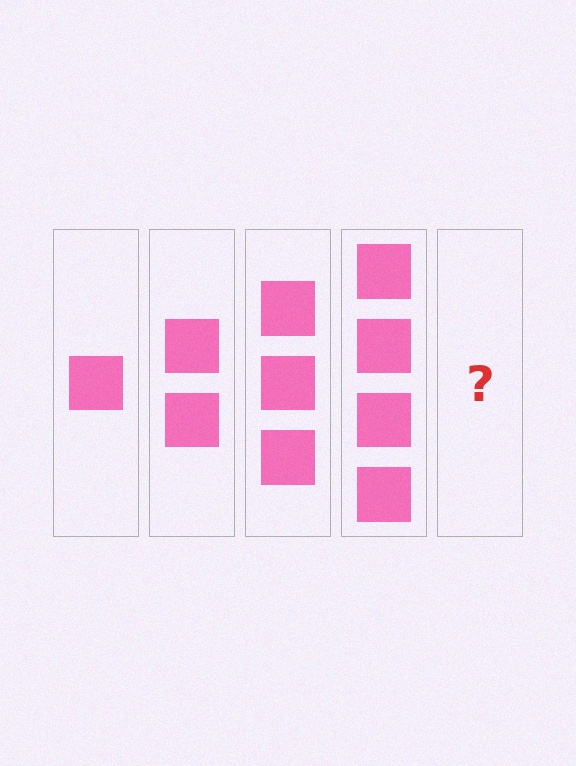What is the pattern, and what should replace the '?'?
The pattern is that each step adds one more square. The '?' should be 5 squares.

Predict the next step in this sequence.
The next step is 5 squares.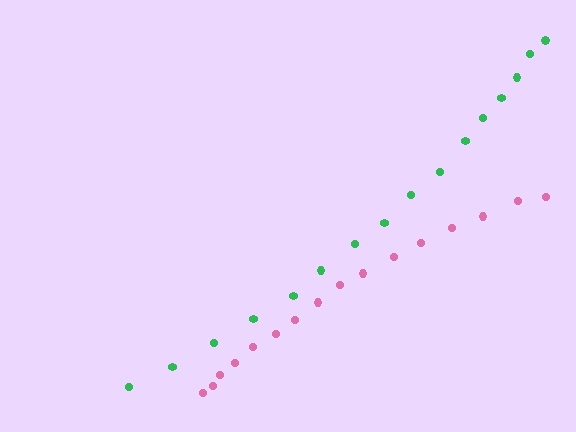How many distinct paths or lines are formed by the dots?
There are 2 distinct paths.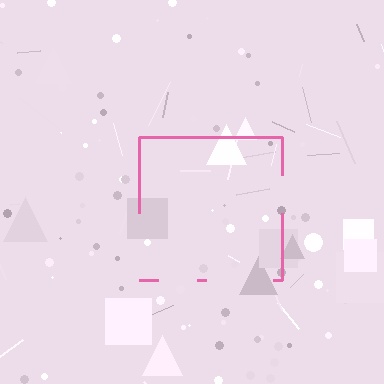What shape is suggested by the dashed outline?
The dashed outline suggests a square.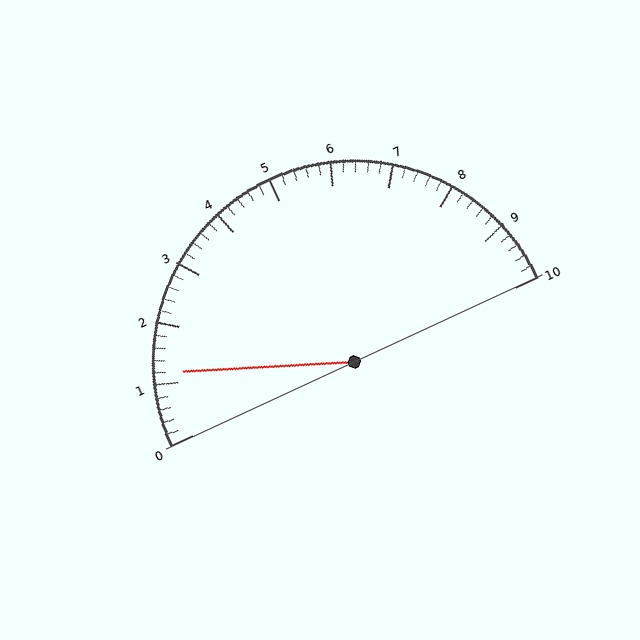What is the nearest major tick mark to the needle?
The nearest major tick mark is 1.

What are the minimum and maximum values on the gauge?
The gauge ranges from 0 to 10.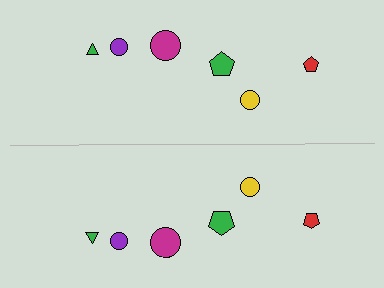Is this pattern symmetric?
Yes, this pattern has bilateral (reflection) symmetry.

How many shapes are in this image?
There are 12 shapes in this image.